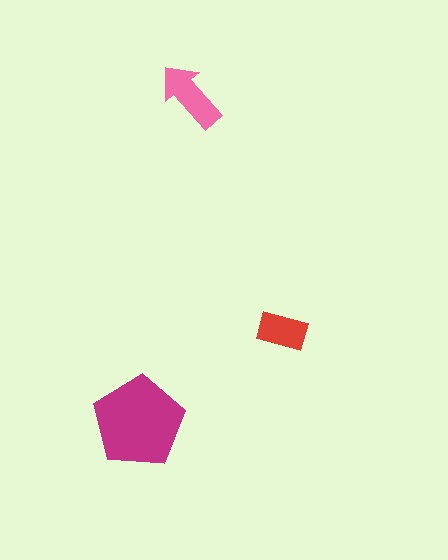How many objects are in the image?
There are 3 objects in the image.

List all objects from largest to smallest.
The magenta pentagon, the pink arrow, the red rectangle.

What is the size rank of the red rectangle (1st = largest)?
3rd.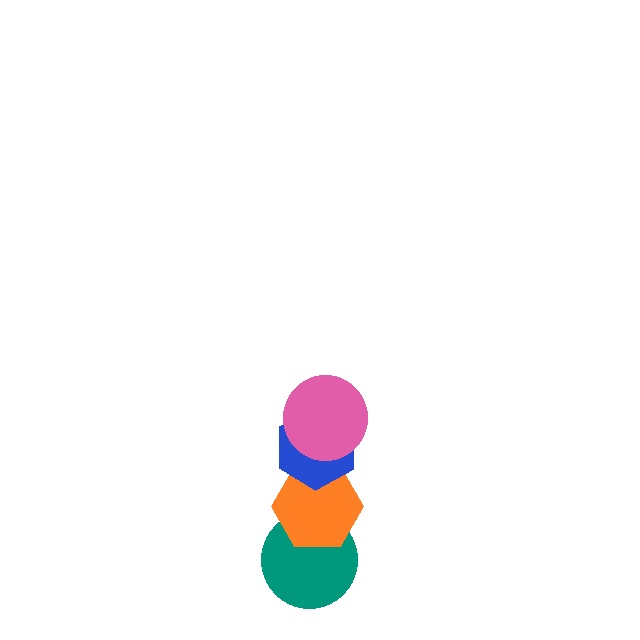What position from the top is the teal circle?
The teal circle is 4th from the top.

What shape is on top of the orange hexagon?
The blue hexagon is on top of the orange hexagon.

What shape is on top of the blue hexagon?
The pink circle is on top of the blue hexagon.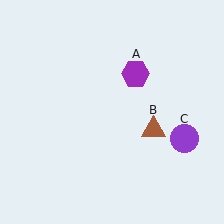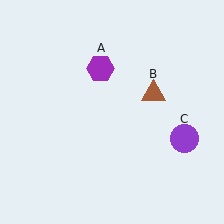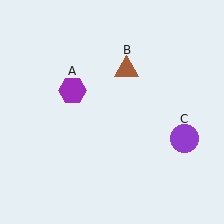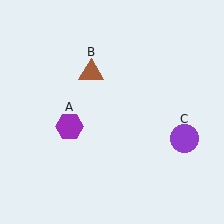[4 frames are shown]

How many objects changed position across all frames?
2 objects changed position: purple hexagon (object A), brown triangle (object B).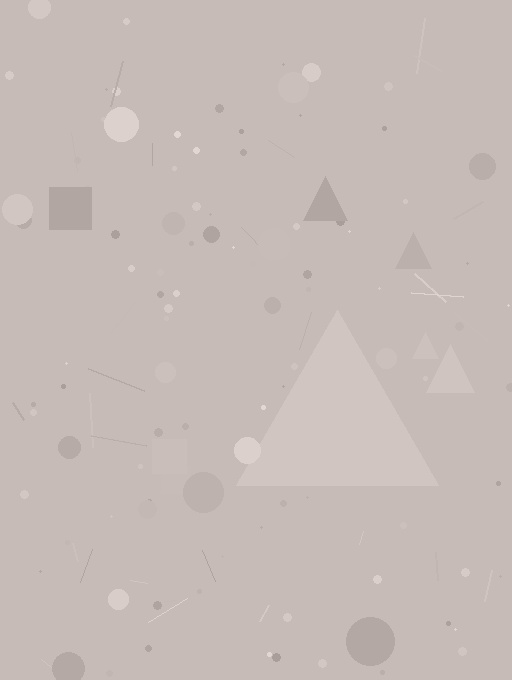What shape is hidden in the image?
A triangle is hidden in the image.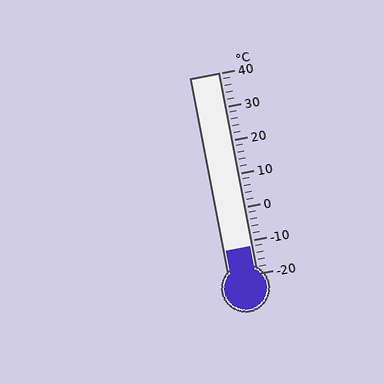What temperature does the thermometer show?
The thermometer shows approximately -12°C.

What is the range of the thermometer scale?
The thermometer scale ranges from -20°C to 40°C.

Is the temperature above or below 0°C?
The temperature is below 0°C.